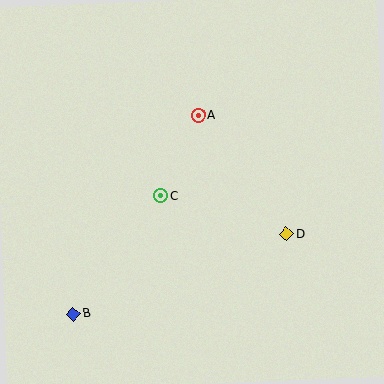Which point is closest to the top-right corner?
Point A is closest to the top-right corner.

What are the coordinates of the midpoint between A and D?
The midpoint between A and D is at (242, 175).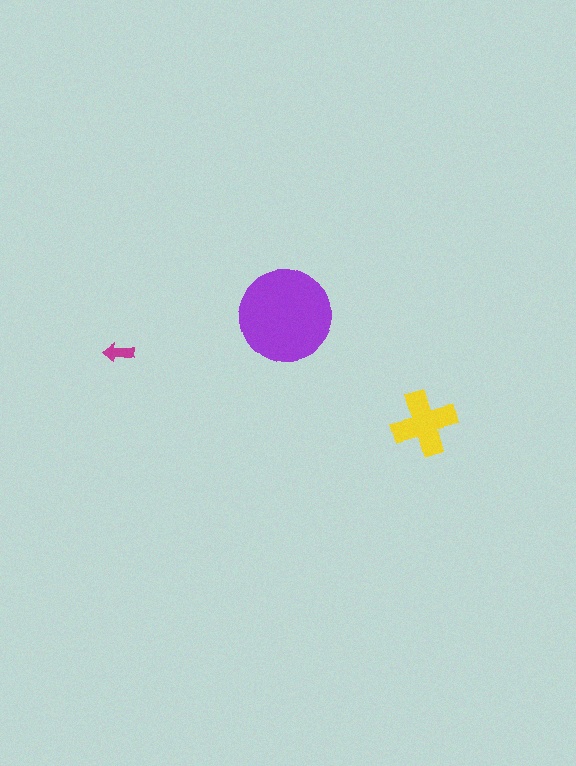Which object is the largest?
The purple circle.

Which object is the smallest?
The magenta arrow.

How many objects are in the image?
There are 3 objects in the image.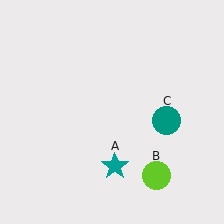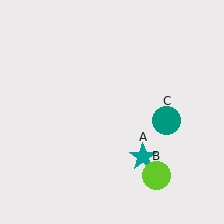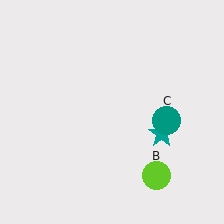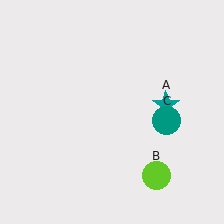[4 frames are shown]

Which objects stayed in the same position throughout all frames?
Lime circle (object B) and teal circle (object C) remained stationary.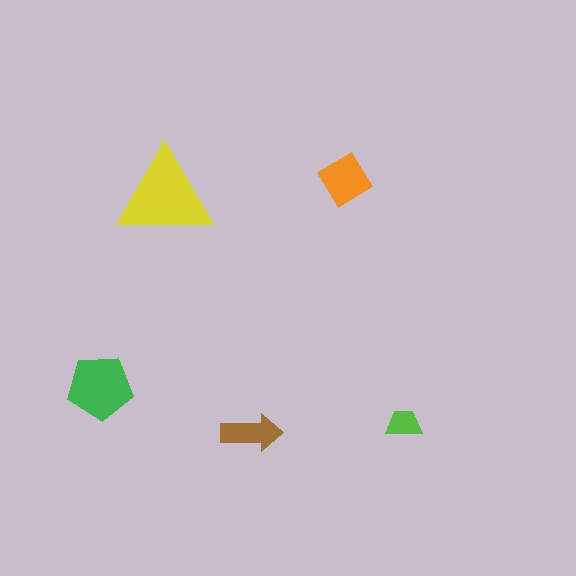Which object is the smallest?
The lime trapezoid.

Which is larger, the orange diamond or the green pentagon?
The green pentagon.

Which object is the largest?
The yellow triangle.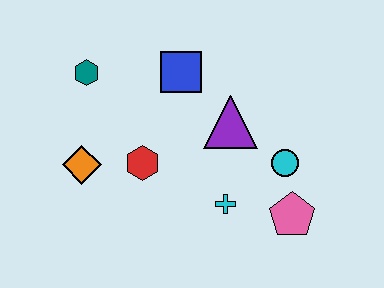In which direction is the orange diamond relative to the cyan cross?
The orange diamond is to the left of the cyan cross.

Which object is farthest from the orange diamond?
The pink pentagon is farthest from the orange diamond.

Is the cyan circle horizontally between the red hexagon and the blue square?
No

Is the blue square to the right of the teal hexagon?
Yes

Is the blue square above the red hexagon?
Yes